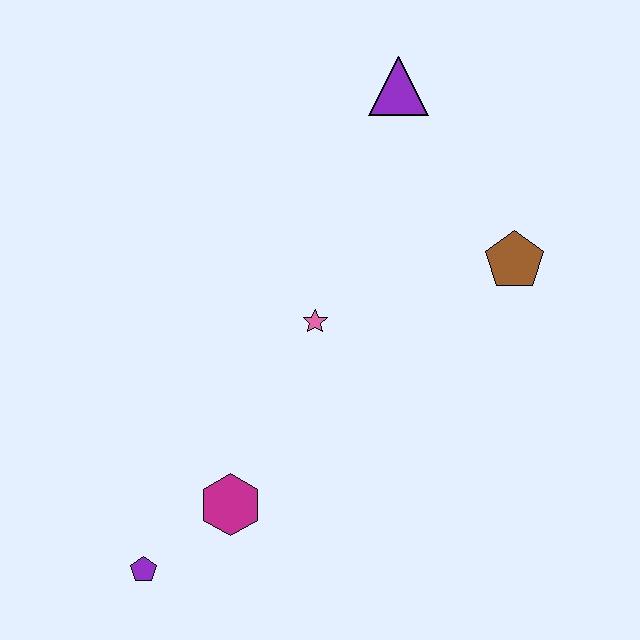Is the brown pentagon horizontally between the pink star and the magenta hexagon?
No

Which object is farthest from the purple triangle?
The purple pentagon is farthest from the purple triangle.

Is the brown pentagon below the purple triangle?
Yes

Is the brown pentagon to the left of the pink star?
No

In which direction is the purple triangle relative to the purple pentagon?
The purple triangle is above the purple pentagon.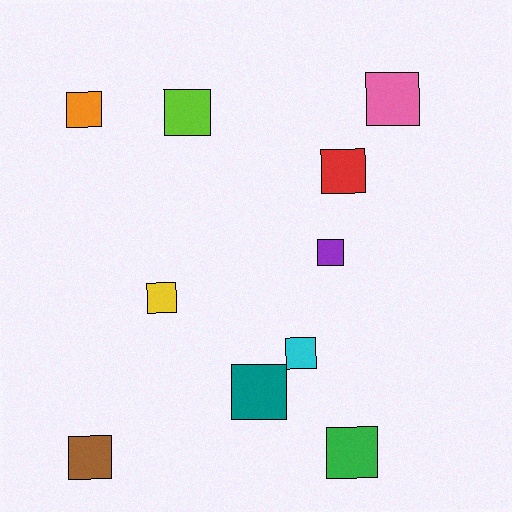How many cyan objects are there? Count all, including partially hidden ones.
There is 1 cyan object.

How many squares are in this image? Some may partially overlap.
There are 10 squares.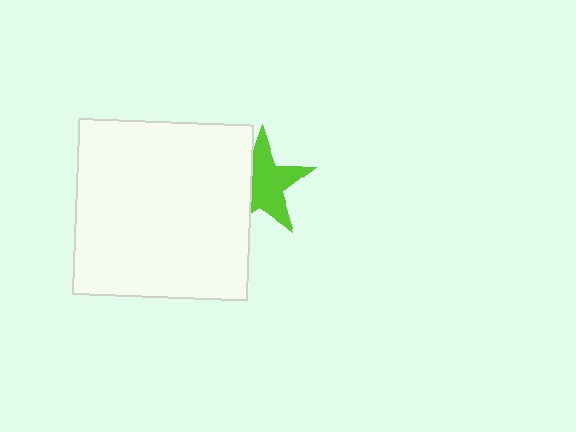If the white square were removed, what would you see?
You would see the complete lime star.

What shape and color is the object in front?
The object in front is a white square.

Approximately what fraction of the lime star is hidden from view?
Roughly 37% of the lime star is hidden behind the white square.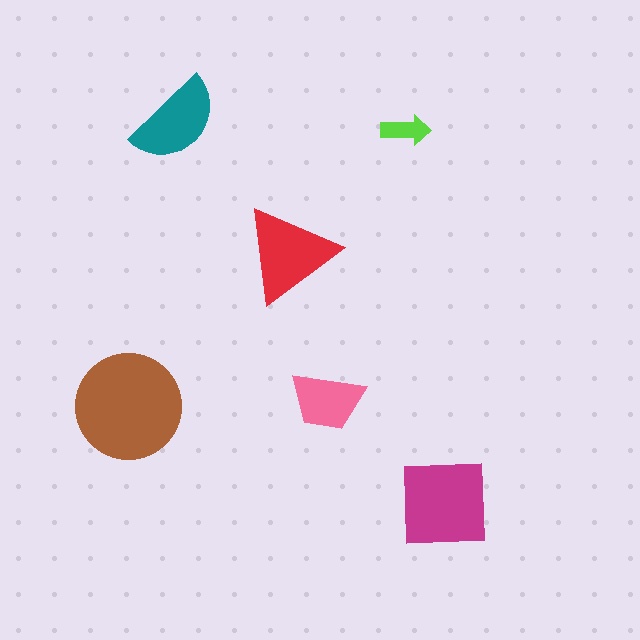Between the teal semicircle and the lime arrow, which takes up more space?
The teal semicircle.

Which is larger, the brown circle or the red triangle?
The brown circle.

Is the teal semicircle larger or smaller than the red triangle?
Smaller.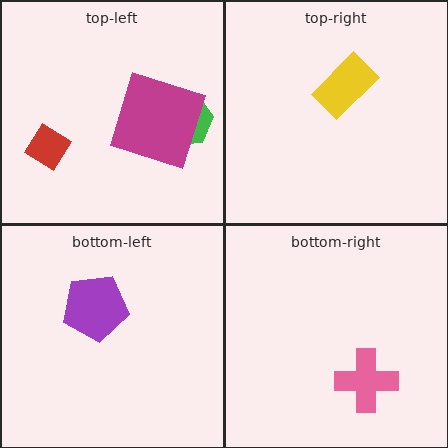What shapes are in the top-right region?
The yellow rectangle.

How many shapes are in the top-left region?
3.